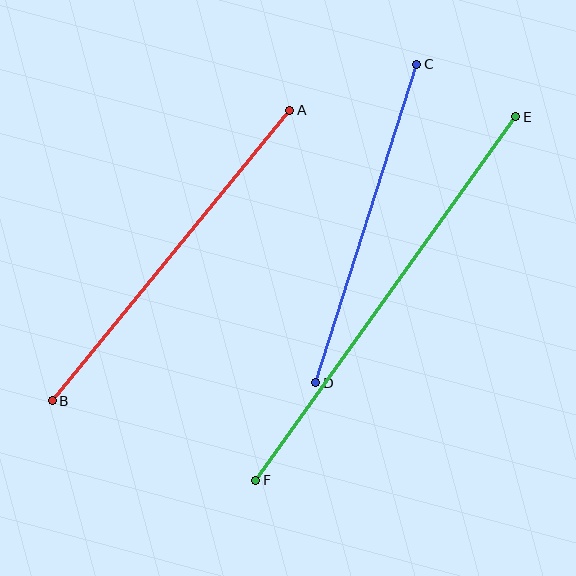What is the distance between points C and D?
The distance is approximately 334 pixels.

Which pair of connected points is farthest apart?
Points E and F are farthest apart.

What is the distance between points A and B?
The distance is approximately 375 pixels.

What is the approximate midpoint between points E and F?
The midpoint is at approximately (386, 299) pixels.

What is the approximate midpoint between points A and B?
The midpoint is at approximately (171, 256) pixels.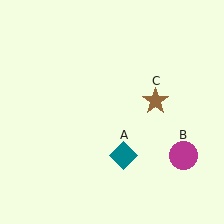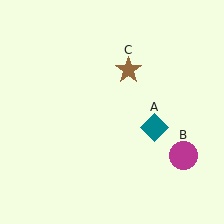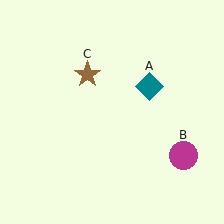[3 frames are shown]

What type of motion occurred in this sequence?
The teal diamond (object A), brown star (object C) rotated counterclockwise around the center of the scene.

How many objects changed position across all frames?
2 objects changed position: teal diamond (object A), brown star (object C).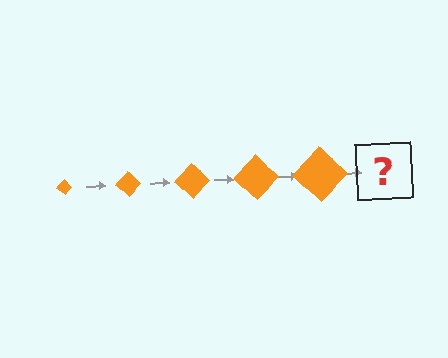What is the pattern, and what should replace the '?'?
The pattern is that the diamond gets progressively larger each step. The '?' should be an orange diamond, larger than the previous one.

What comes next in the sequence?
The next element should be an orange diamond, larger than the previous one.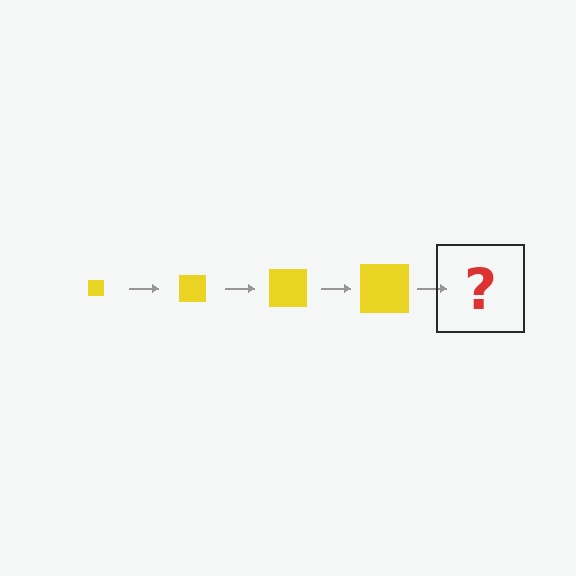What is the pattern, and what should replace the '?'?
The pattern is that the square gets progressively larger each step. The '?' should be a yellow square, larger than the previous one.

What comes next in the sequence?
The next element should be a yellow square, larger than the previous one.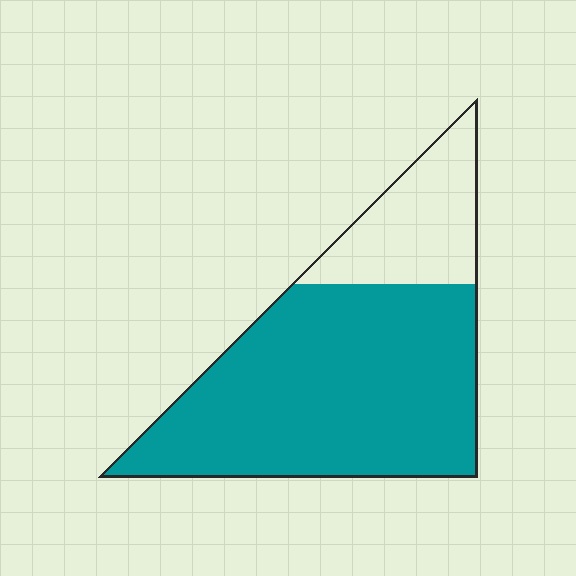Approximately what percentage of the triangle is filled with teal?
Approximately 75%.